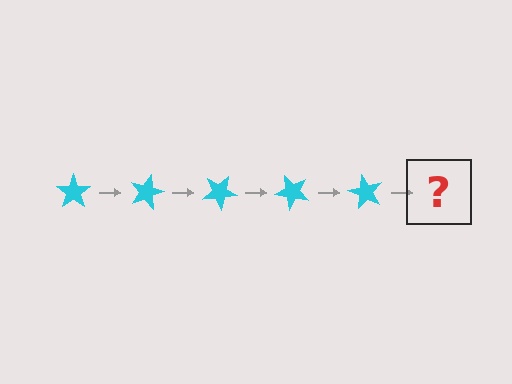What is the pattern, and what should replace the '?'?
The pattern is that the star rotates 15 degrees each step. The '?' should be a cyan star rotated 75 degrees.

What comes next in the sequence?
The next element should be a cyan star rotated 75 degrees.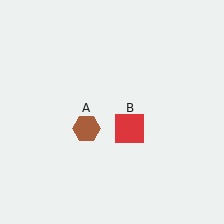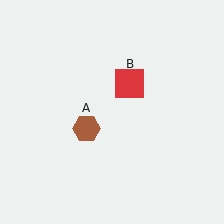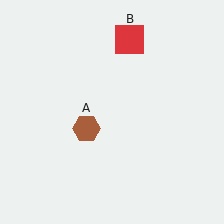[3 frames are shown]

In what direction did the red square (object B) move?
The red square (object B) moved up.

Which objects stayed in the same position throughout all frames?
Brown hexagon (object A) remained stationary.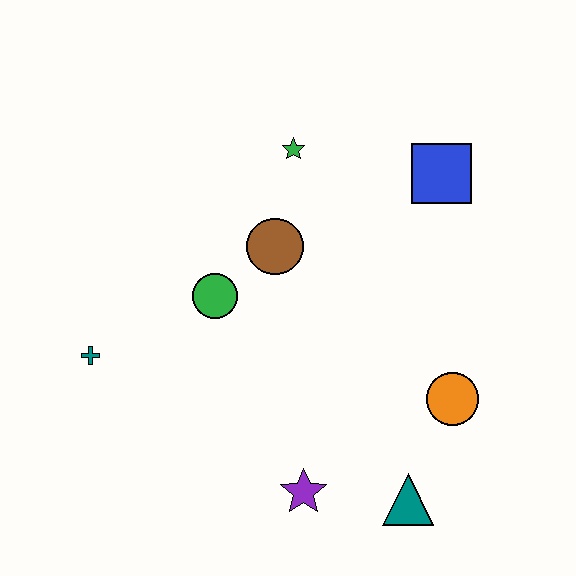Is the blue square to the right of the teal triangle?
Yes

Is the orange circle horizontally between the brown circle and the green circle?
No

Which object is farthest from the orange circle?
The teal cross is farthest from the orange circle.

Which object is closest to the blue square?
The green star is closest to the blue square.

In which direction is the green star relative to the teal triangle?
The green star is above the teal triangle.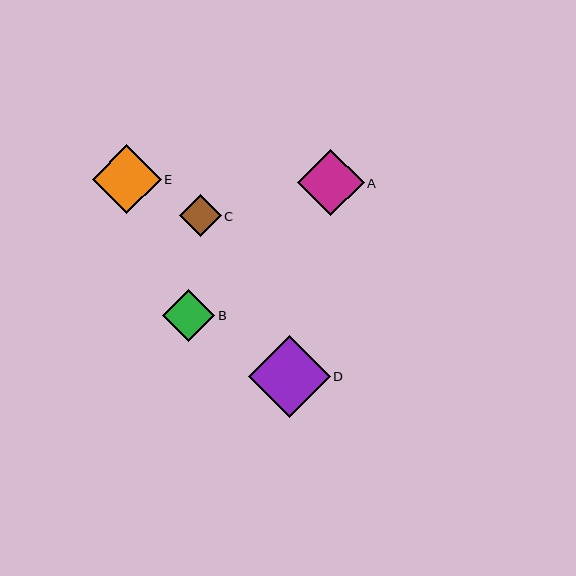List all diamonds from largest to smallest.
From largest to smallest: D, E, A, B, C.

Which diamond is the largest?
Diamond D is the largest with a size of approximately 82 pixels.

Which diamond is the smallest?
Diamond C is the smallest with a size of approximately 42 pixels.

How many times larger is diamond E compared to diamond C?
Diamond E is approximately 1.6 times the size of diamond C.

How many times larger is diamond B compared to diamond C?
Diamond B is approximately 1.2 times the size of diamond C.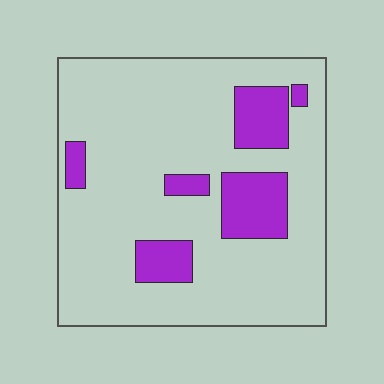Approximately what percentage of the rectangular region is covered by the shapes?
Approximately 20%.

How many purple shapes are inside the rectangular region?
6.